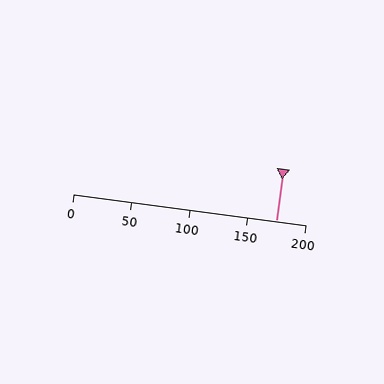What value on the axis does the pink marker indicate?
The marker indicates approximately 175.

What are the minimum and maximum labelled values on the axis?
The axis runs from 0 to 200.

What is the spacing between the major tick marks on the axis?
The major ticks are spaced 50 apart.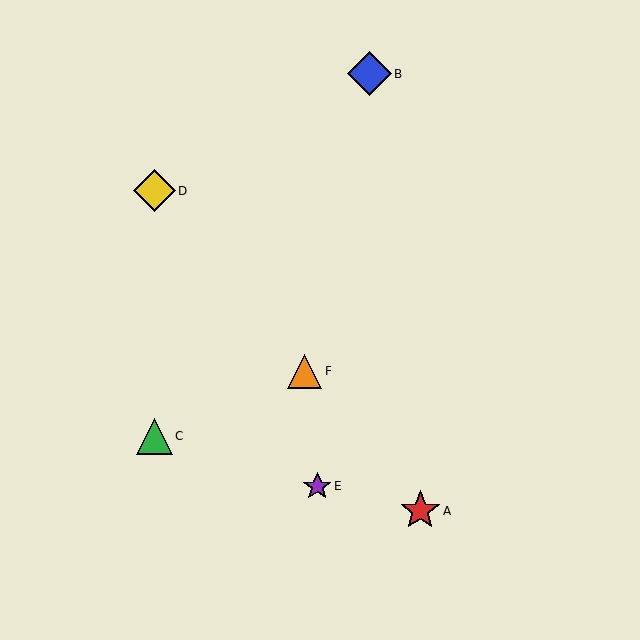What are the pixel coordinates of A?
Object A is at (420, 511).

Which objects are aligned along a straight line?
Objects A, D, F are aligned along a straight line.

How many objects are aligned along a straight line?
3 objects (A, D, F) are aligned along a straight line.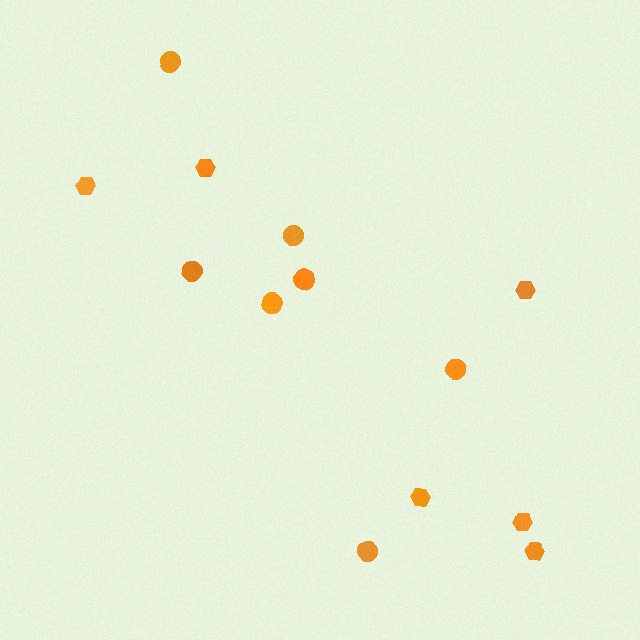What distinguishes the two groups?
There are 2 groups: one group of circles (7) and one group of hexagons (6).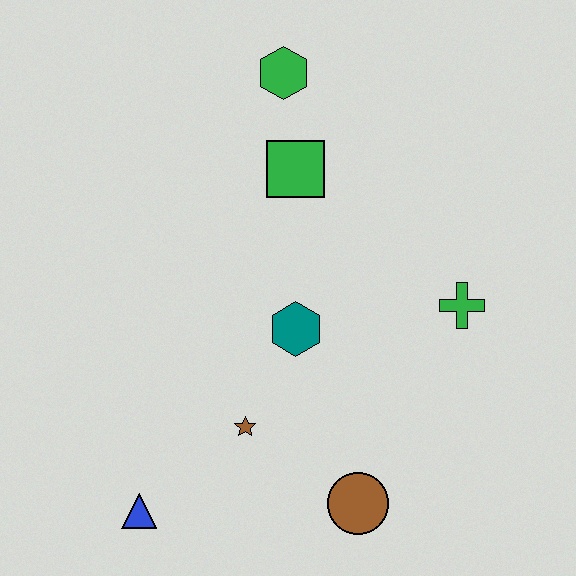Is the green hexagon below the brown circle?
No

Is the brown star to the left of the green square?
Yes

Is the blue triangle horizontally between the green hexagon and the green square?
No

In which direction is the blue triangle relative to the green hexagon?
The blue triangle is below the green hexagon.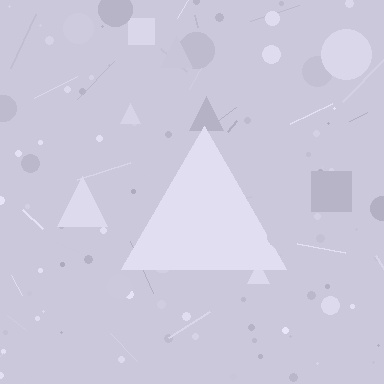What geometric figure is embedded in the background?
A triangle is embedded in the background.